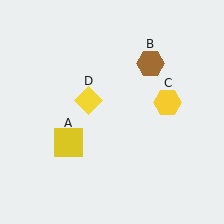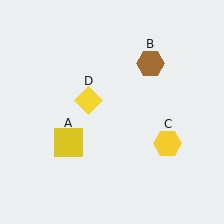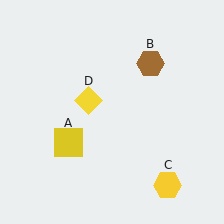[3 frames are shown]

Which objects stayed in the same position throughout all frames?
Yellow square (object A) and brown hexagon (object B) and yellow diamond (object D) remained stationary.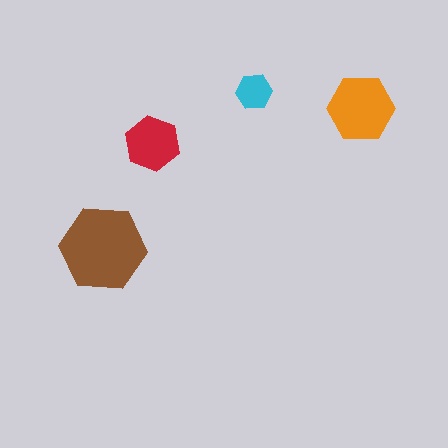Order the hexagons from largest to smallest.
the brown one, the orange one, the red one, the cyan one.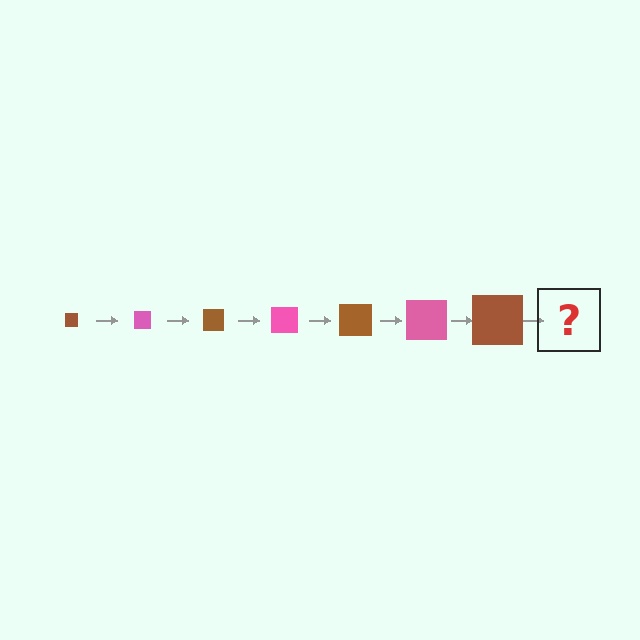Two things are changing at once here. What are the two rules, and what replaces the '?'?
The two rules are that the square grows larger each step and the color cycles through brown and pink. The '?' should be a pink square, larger than the previous one.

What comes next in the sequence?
The next element should be a pink square, larger than the previous one.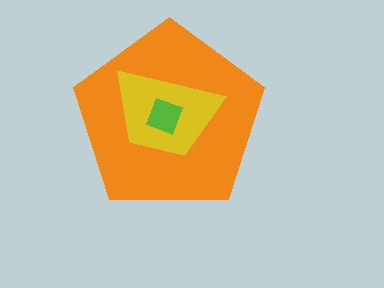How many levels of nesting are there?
3.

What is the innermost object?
The lime square.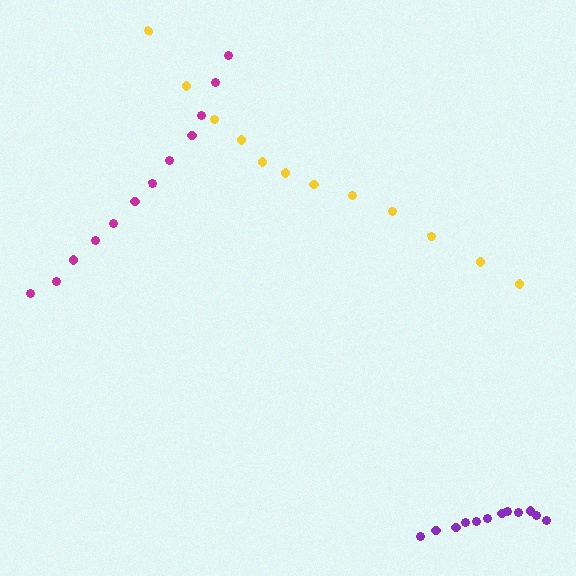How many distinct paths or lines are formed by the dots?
There are 3 distinct paths.